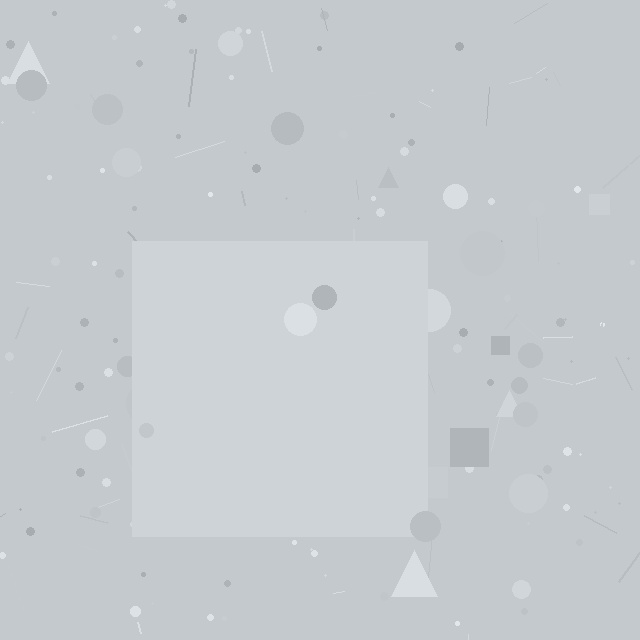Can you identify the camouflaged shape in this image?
The camouflaged shape is a square.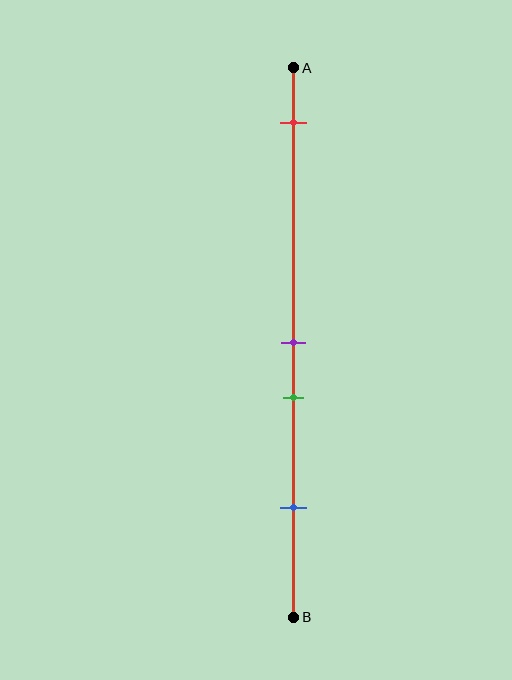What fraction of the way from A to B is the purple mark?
The purple mark is approximately 50% (0.5) of the way from A to B.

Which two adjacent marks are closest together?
The purple and green marks are the closest adjacent pair.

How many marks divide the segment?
There are 4 marks dividing the segment.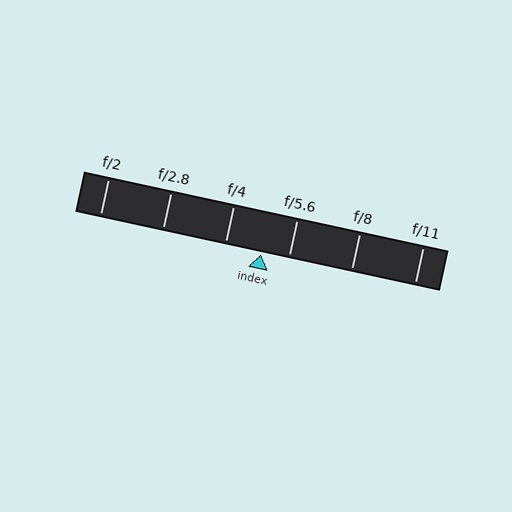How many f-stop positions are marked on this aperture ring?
There are 6 f-stop positions marked.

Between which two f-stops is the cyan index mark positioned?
The index mark is between f/4 and f/5.6.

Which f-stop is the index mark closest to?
The index mark is closest to f/5.6.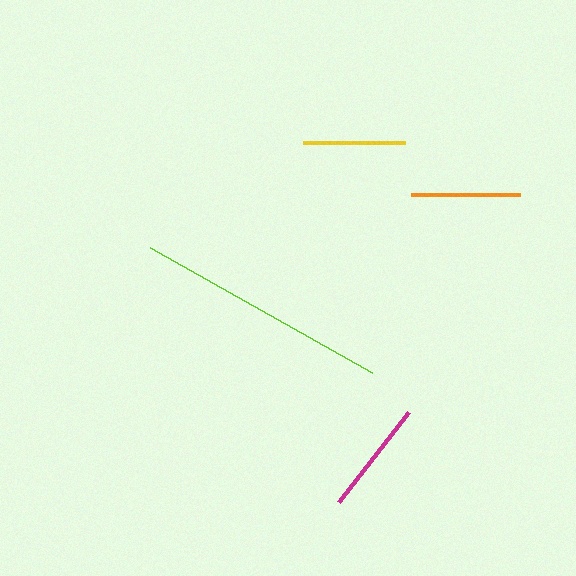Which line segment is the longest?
The lime line is the longest at approximately 254 pixels.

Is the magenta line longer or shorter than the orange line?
The magenta line is longer than the orange line.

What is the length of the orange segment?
The orange segment is approximately 109 pixels long.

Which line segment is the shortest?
The yellow line is the shortest at approximately 102 pixels.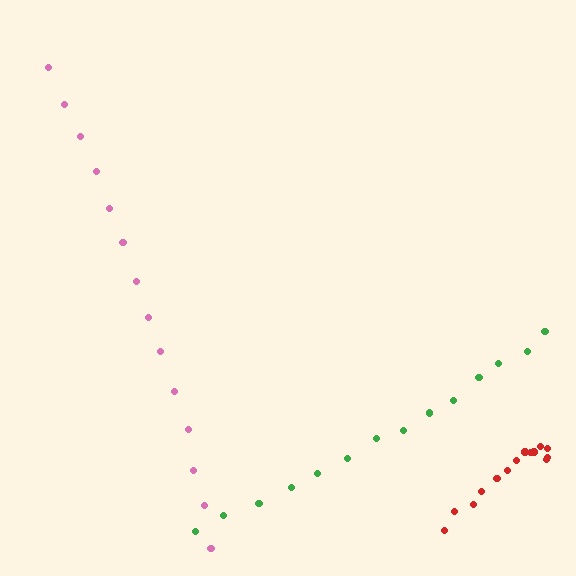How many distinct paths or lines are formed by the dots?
There are 3 distinct paths.